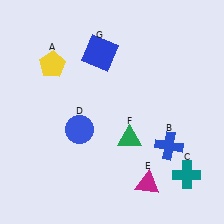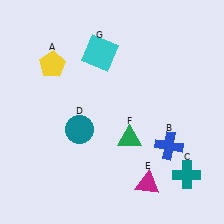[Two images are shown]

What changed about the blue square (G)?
In Image 1, G is blue. In Image 2, it changed to cyan.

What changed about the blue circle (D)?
In Image 1, D is blue. In Image 2, it changed to teal.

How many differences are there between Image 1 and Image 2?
There are 2 differences between the two images.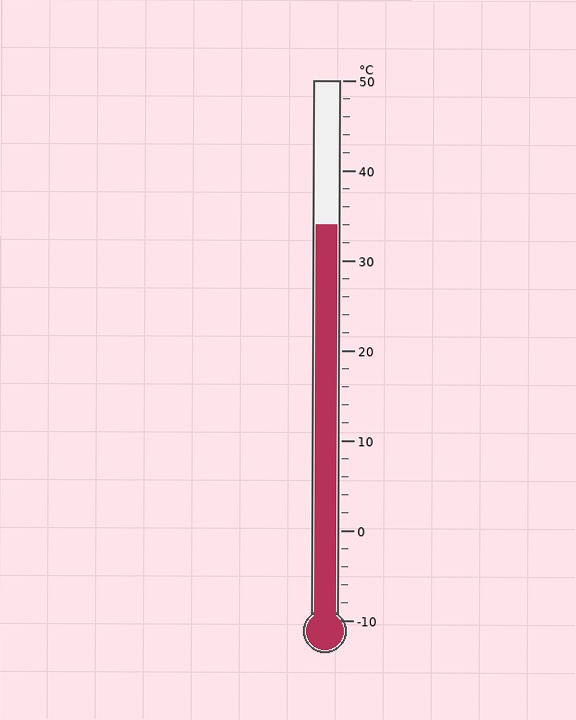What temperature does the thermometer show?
The thermometer shows approximately 34°C.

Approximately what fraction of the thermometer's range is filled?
The thermometer is filled to approximately 75% of its range.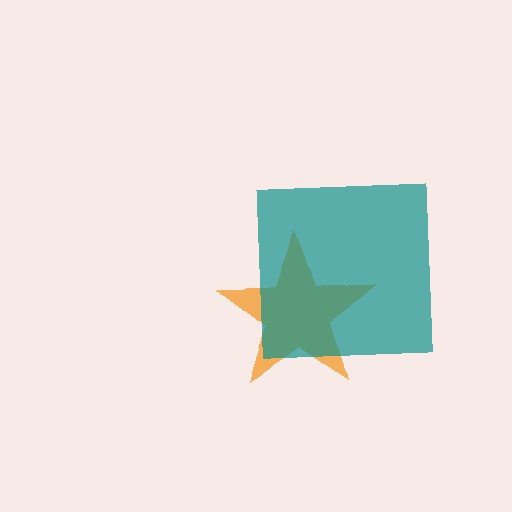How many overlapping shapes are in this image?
There are 2 overlapping shapes in the image.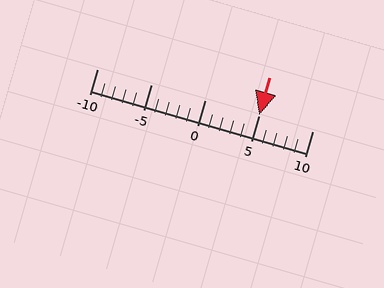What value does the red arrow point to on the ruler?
The red arrow points to approximately 5.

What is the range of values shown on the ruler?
The ruler shows values from -10 to 10.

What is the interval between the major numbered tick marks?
The major tick marks are spaced 5 units apart.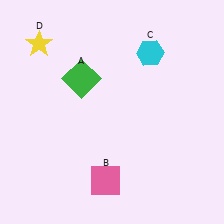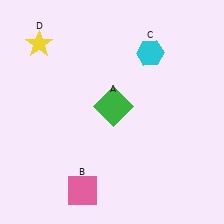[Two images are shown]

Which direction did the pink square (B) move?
The pink square (B) moved left.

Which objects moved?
The objects that moved are: the green square (A), the pink square (B).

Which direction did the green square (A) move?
The green square (A) moved right.